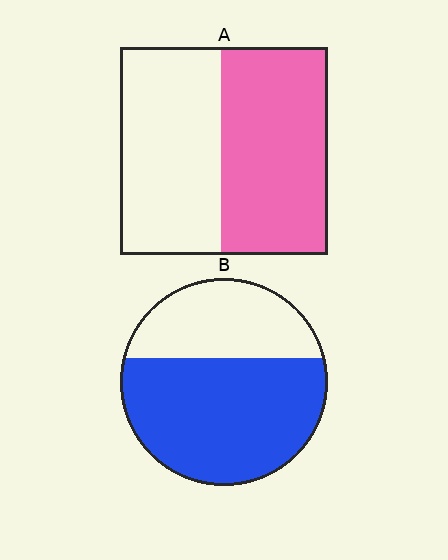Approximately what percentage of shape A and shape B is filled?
A is approximately 50% and B is approximately 65%.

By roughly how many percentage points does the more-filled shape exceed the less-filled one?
By roughly 15 percentage points (B over A).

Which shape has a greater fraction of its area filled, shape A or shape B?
Shape B.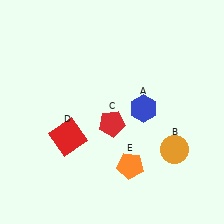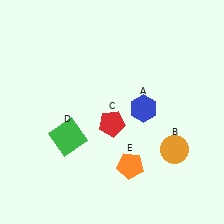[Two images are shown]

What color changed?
The square (D) changed from red in Image 1 to green in Image 2.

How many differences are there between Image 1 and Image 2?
There is 1 difference between the two images.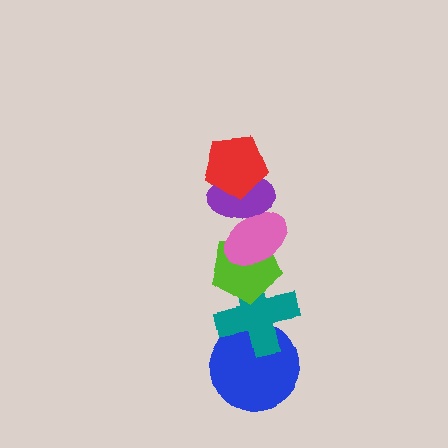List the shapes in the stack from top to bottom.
From top to bottom: the red pentagon, the purple ellipse, the pink ellipse, the lime pentagon, the teal cross, the blue circle.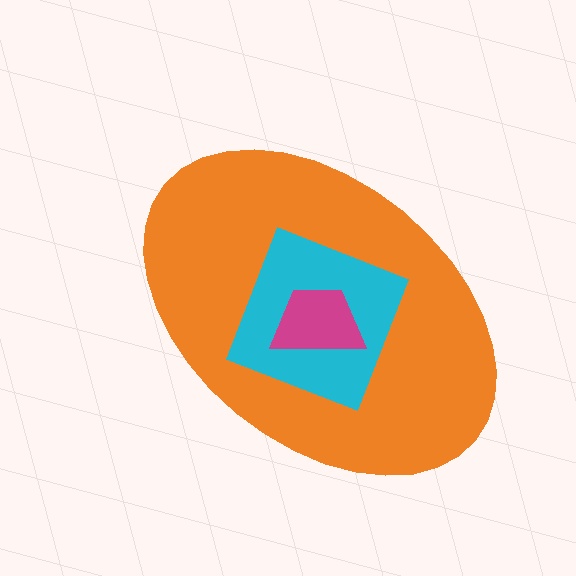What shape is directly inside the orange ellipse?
The cyan diamond.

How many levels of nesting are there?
3.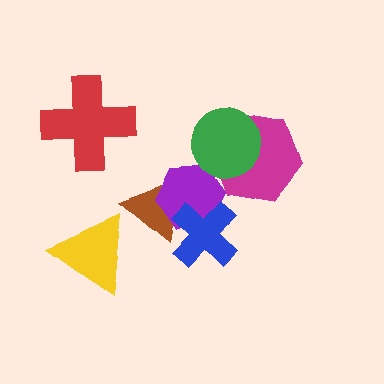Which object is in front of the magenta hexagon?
The green circle is in front of the magenta hexagon.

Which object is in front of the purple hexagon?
The blue cross is in front of the purple hexagon.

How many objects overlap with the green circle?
1 object overlaps with the green circle.